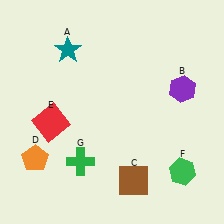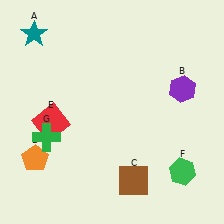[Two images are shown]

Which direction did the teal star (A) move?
The teal star (A) moved left.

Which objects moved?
The objects that moved are: the teal star (A), the green cross (G).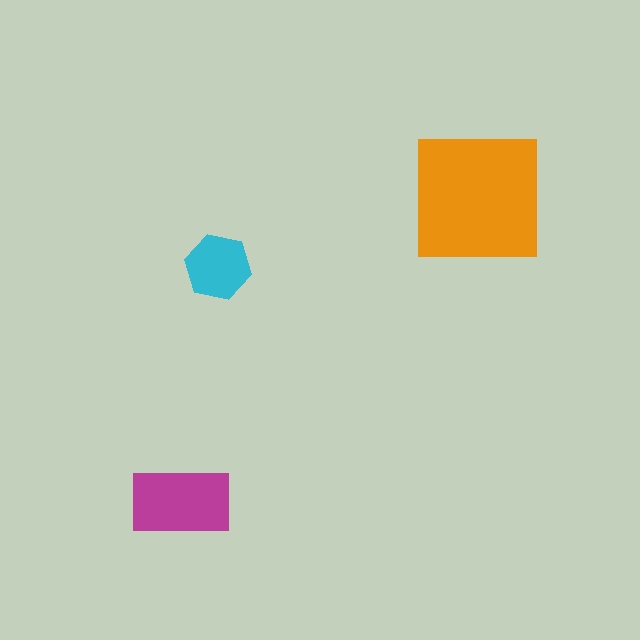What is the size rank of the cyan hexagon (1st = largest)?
3rd.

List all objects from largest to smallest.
The orange square, the magenta rectangle, the cyan hexagon.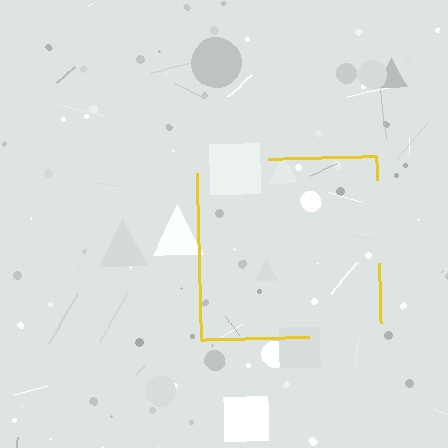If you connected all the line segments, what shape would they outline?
They would outline a square.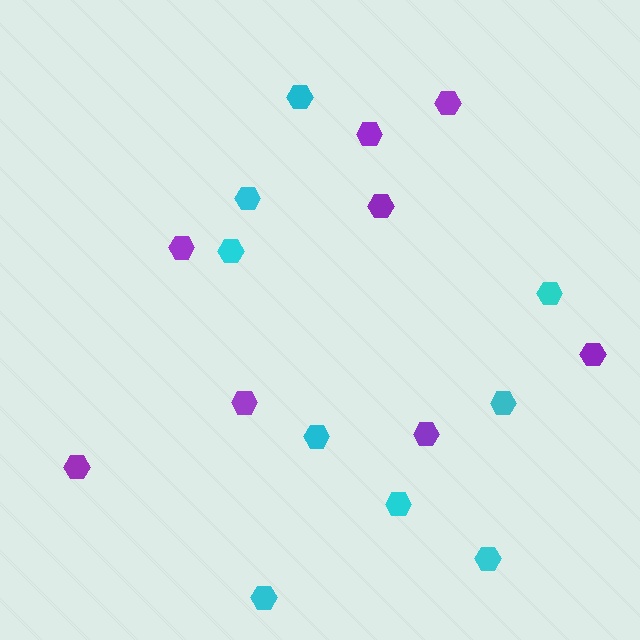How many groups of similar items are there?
There are 2 groups: one group of purple hexagons (8) and one group of cyan hexagons (9).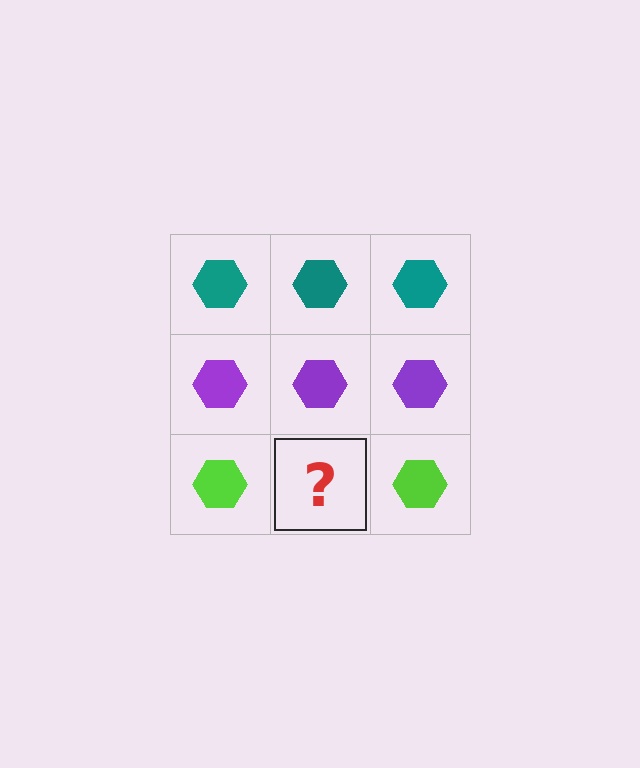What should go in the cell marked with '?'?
The missing cell should contain a lime hexagon.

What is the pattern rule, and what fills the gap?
The rule is that each row has a consistent color. The gap should be filled with a lime hexagon.